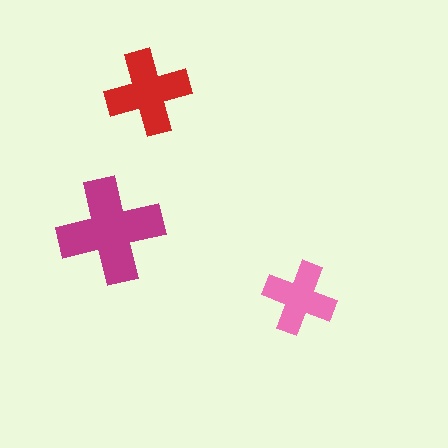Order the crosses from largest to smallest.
the magenta one, the red one, the pink one.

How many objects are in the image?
There are 3 objects in the image.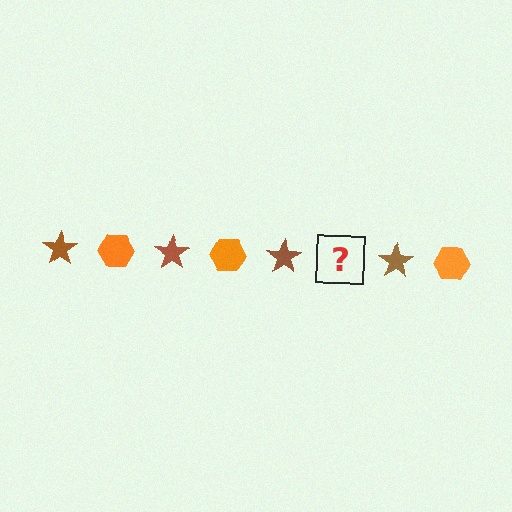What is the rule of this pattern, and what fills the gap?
The rule is that the pattern alternates between brown star and orange hexagon. The gap should be filled with an orange hexagon.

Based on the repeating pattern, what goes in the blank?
The blank should be an orange hexagon.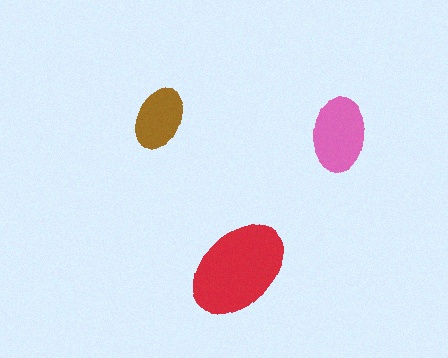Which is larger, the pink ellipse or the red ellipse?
The red one.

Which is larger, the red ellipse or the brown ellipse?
The red one.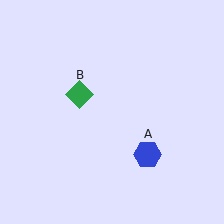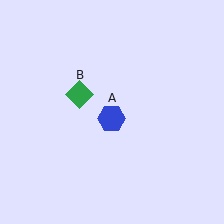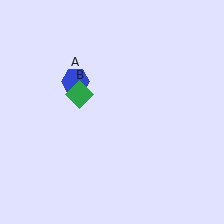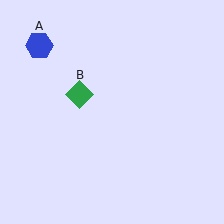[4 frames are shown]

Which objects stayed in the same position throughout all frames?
Green diamond (object B) remained stationary.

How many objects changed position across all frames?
1 object changed position: blue hexagon (object A).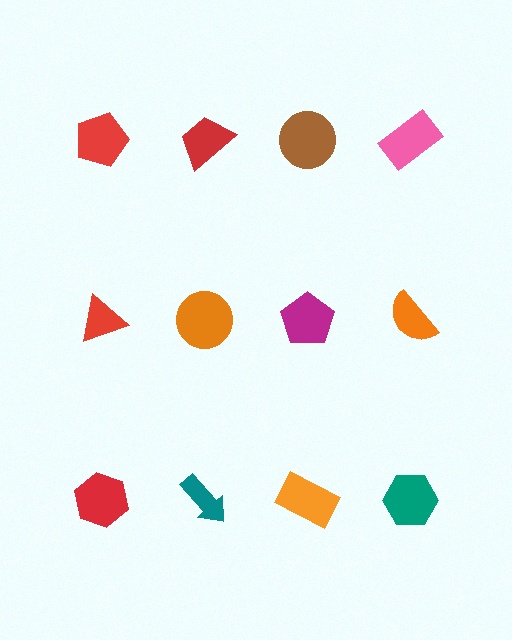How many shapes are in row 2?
4 shapes.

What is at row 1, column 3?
A brown circle.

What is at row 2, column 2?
An orange circle.